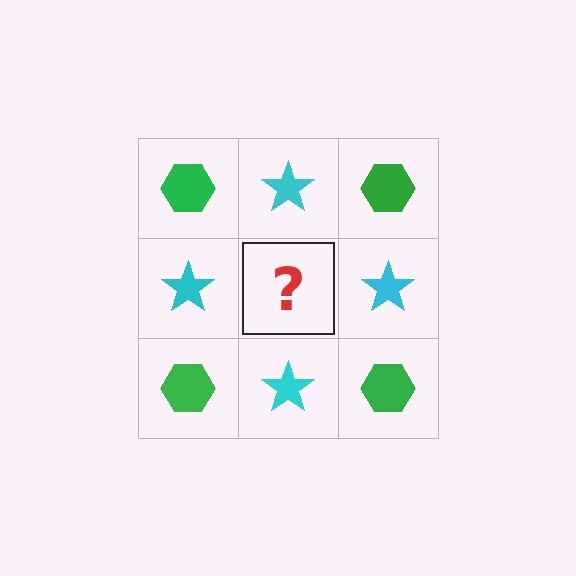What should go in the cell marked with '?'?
The missing cell should contain a green hexagon.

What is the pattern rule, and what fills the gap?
The rule is that it alternates green hexagon and cyan star in a checkerboard pattern. The gap should be filled with a green hexagon.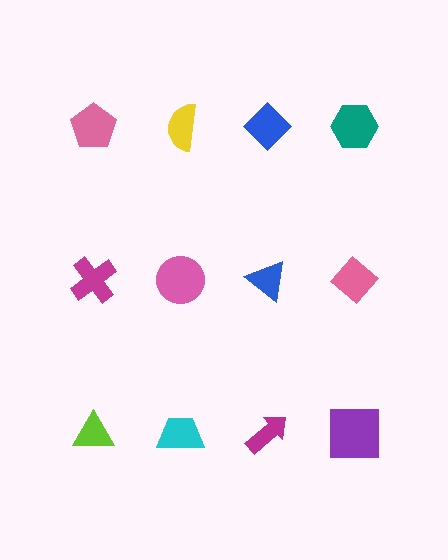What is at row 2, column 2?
A pink circle.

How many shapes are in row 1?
4 shapes.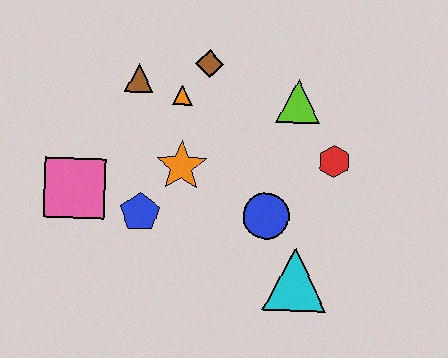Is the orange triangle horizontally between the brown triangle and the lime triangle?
Yes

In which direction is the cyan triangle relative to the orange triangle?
The cyan triangle is below the orange triangle.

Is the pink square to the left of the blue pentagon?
Yes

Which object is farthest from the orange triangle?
The cyan triangle is farthest from the orange triangle.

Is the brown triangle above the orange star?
Yes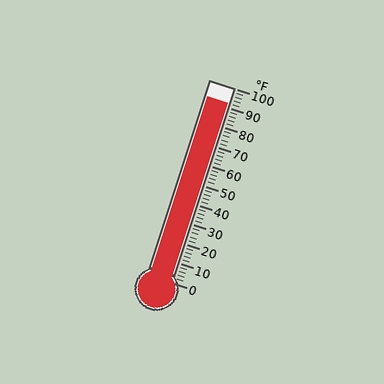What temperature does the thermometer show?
The thermometer shows approximately 92°F.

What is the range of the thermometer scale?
The thermometer scale ranges from 0°F to 100°F.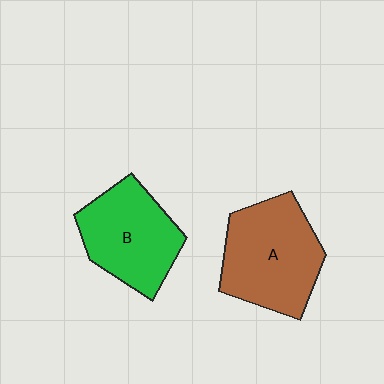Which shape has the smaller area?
Shape B (green).